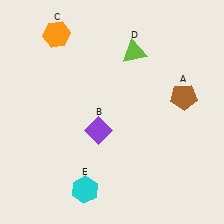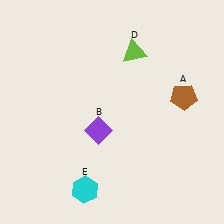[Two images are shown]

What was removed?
The orange hexagon (C) was removed in Image 2.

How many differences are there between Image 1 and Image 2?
There is 1 difference between the two images.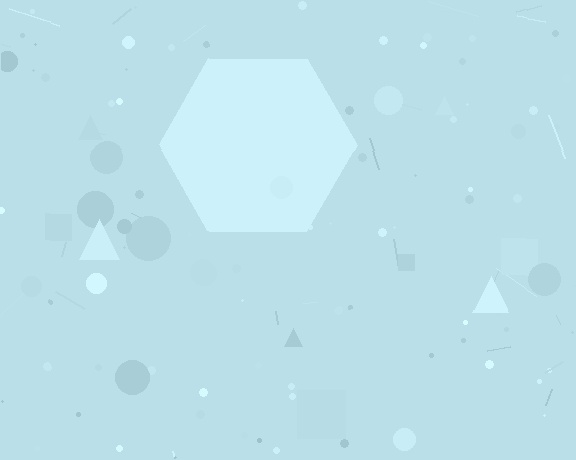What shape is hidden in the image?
A hexagon is hidden in the image.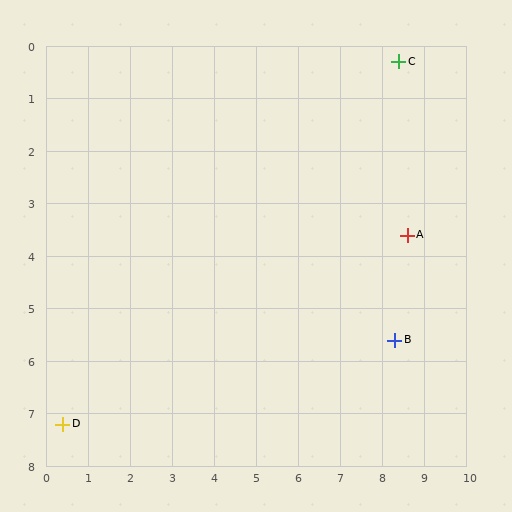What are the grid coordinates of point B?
Point B is at approximately (8.3, 5.6).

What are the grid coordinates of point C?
Point C is at approximately (8.4, 0.3).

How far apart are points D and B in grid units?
Points D and B are about 8.1 grid units apart.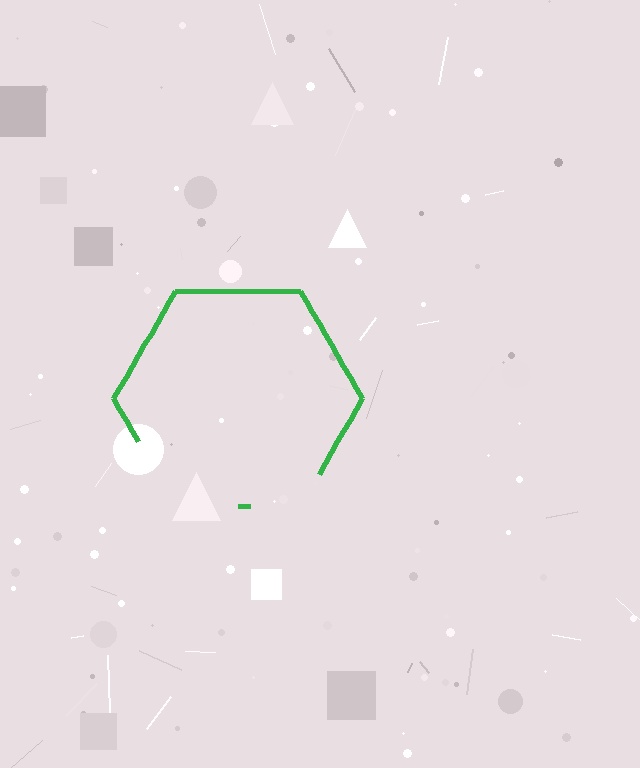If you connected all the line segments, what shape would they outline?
They would outline a hexagon.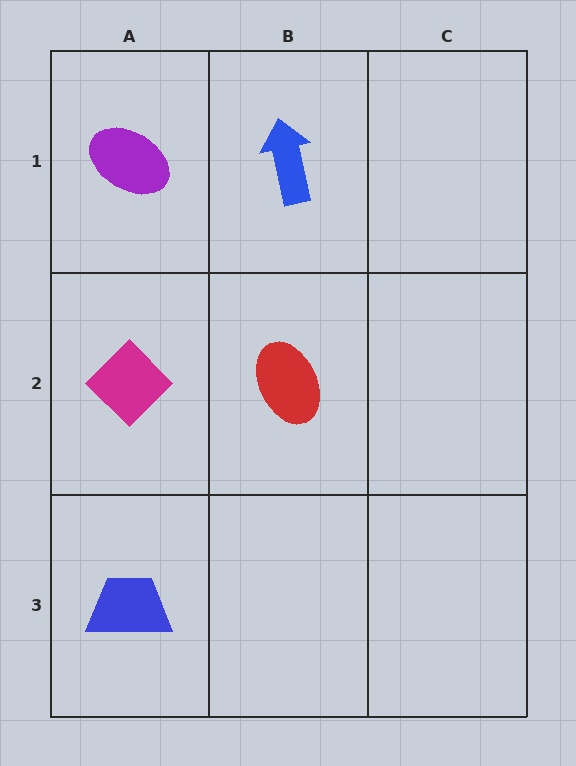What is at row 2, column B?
A red ellipse.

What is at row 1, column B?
A blue arrow.